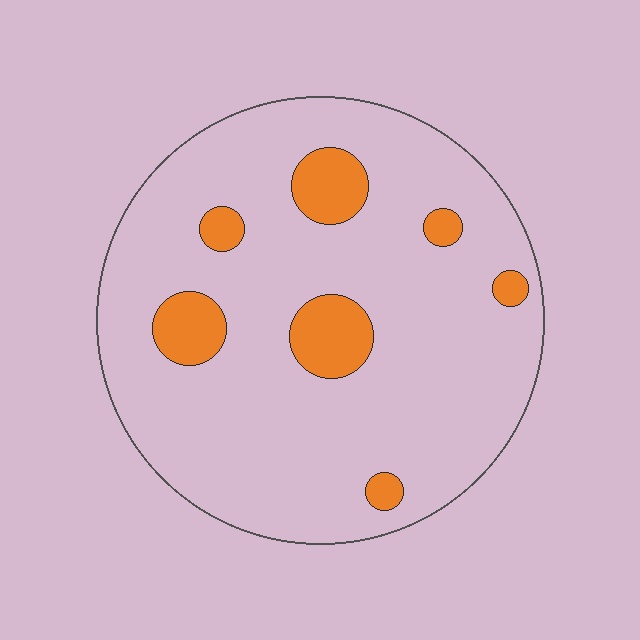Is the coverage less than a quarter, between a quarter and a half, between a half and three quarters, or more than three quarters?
Less than a quarter.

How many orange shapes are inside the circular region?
7.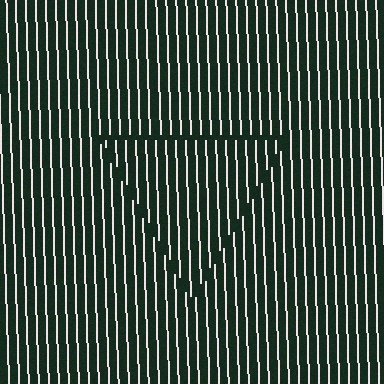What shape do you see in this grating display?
An illusory triangle. The interior of the shape contains the same grating, shifted by half a period — the contour is defined by the phase discontinuity where line-ends from the inner and outer gratings abut.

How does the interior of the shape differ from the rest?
The interior of the shape contains the same grating, shifted by half a period — the contour is defined by the phase discontinuity where line-ends from the inner and outer gratings abut.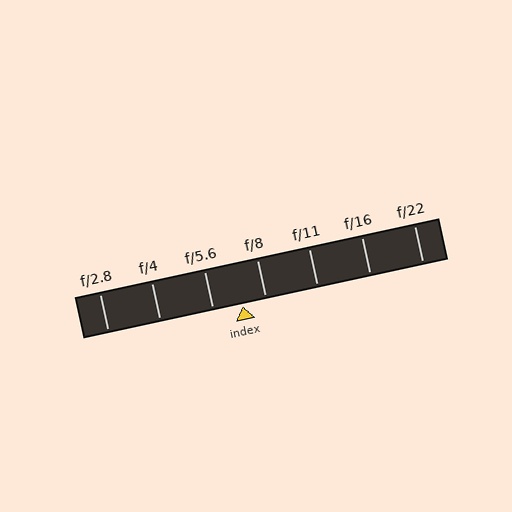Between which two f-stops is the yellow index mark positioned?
The index mark is between f/5.6 and f/8.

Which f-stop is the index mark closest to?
The index mark is closest to f/8.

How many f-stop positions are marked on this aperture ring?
There are 7 f-stop positions marked.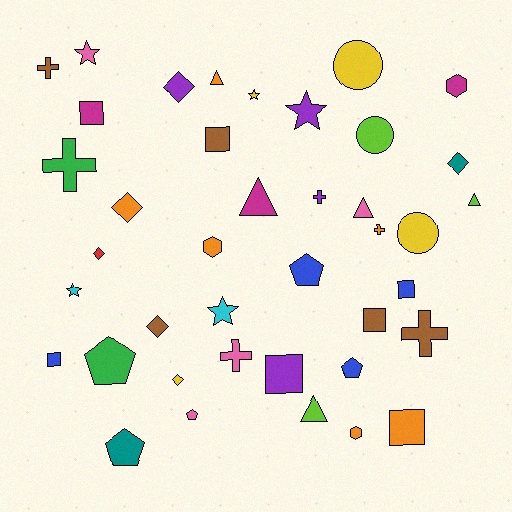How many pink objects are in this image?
There are 4 pink objects.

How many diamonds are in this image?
There are 6 diamonds.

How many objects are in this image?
There are 40 objects.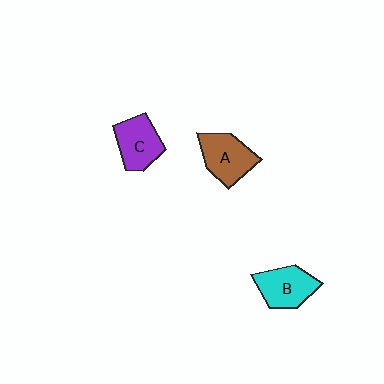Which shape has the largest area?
Shape A (brown).